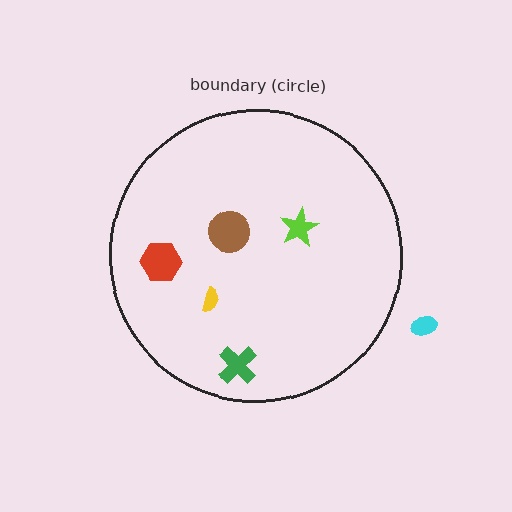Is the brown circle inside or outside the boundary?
Inside.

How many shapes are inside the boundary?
5 inside, 1 outside.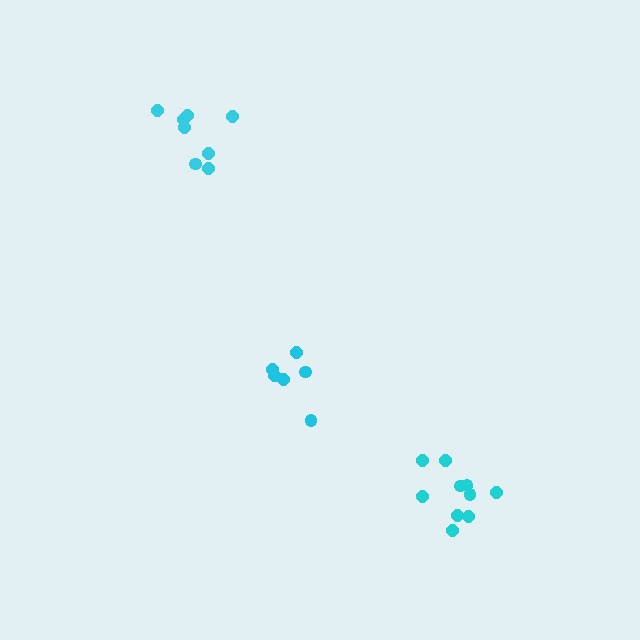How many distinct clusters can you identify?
There are 3 distinct clusters.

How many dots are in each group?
Group 1: 6 dots, Group 2: 8 dots, Group 3: 10 dots (24 total).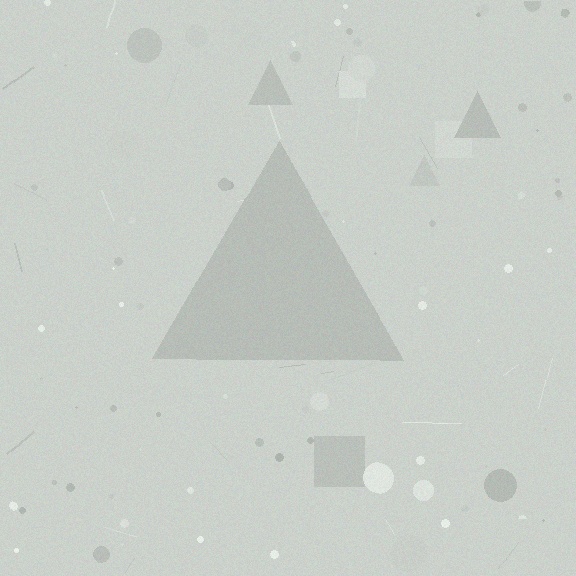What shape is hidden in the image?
A triangle is hidden in the image.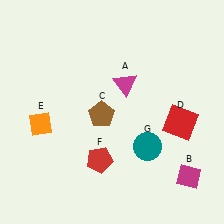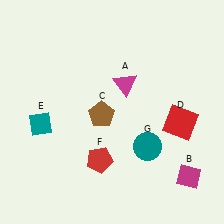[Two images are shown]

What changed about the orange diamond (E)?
In Image 1, E is orange. In Image 2, it changed to teal.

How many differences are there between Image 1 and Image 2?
There is 1 difference between the two images.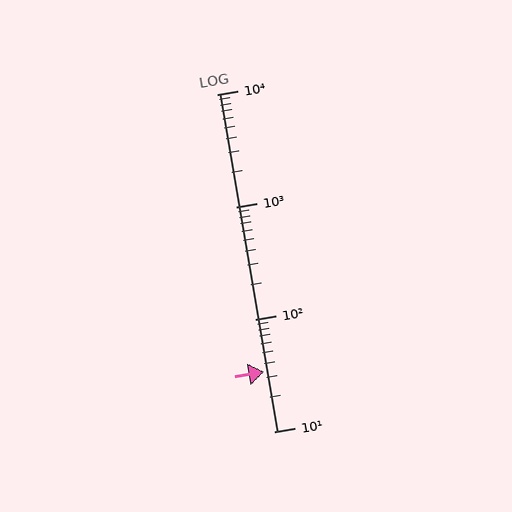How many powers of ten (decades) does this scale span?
The scale spans 3 decades, from 10 to 10000.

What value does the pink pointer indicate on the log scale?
The pointer indicates approximately 34.